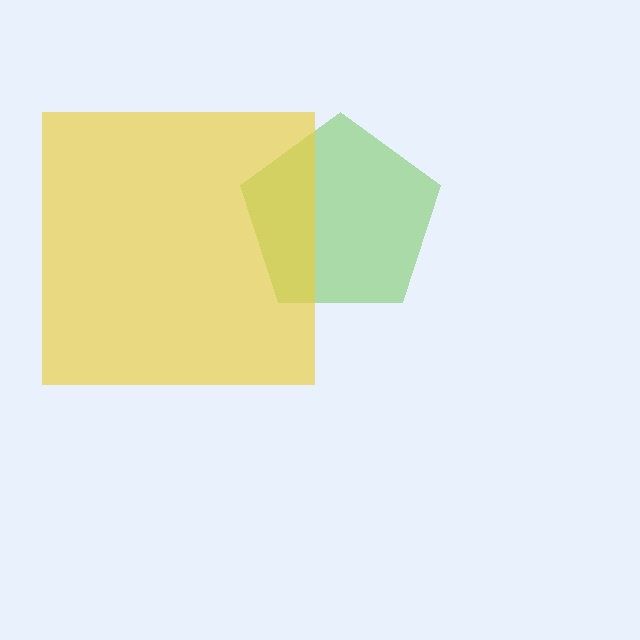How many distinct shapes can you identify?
There are 2 distinct shapes: a lime pentagon, a yellow square.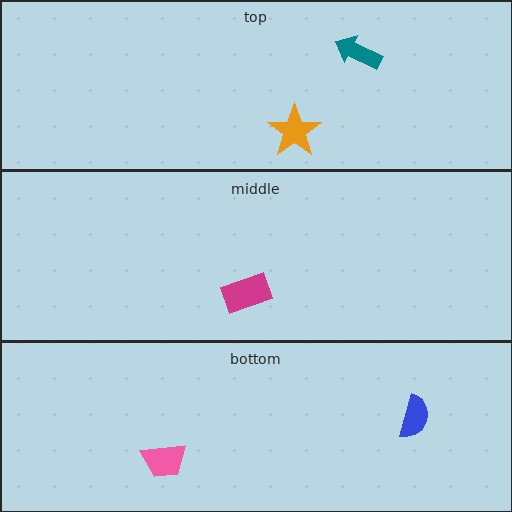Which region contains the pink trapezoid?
The bottom region.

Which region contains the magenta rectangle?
The middle region.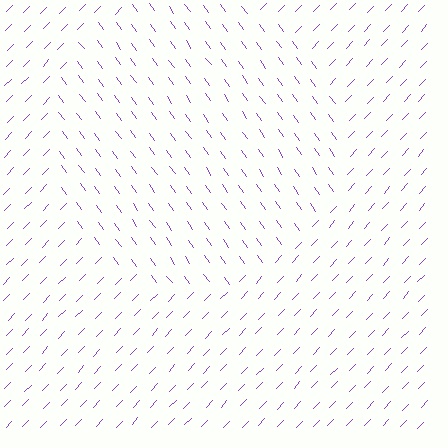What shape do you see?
I see a circle.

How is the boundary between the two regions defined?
The boundary is defined purely by a change in line orientation (approximately 79 degrees difference). All lines are the same color and thickness.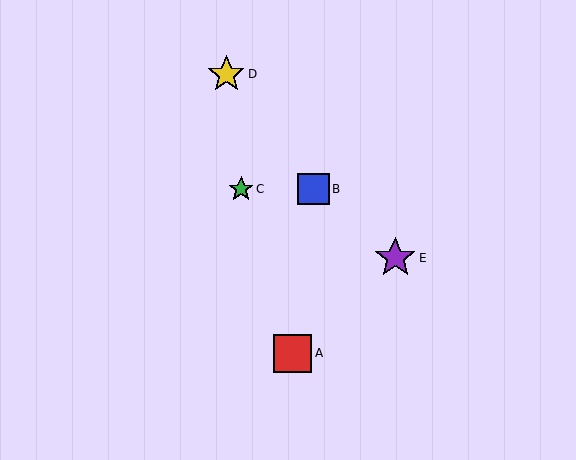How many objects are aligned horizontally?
2 objects (B, C) are aligned horizontally.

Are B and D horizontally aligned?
No, B is at y≈189 and D is at y≈74.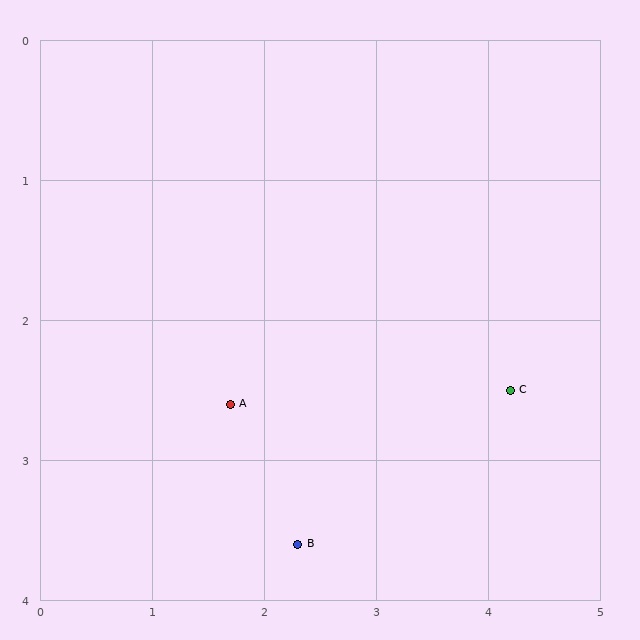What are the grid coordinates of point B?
Point B is at approximately (2.3, 3.6).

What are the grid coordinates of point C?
Point C is at approximately (4.2, 2.5).